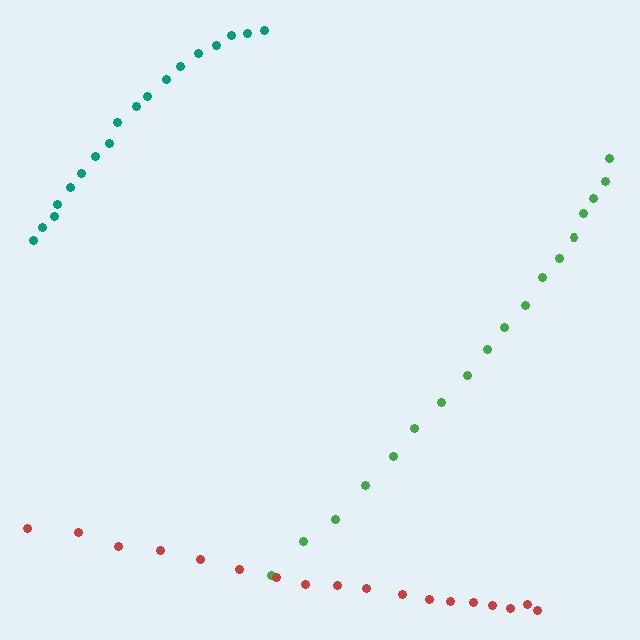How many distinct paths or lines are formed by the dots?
There are 3 distinct paths.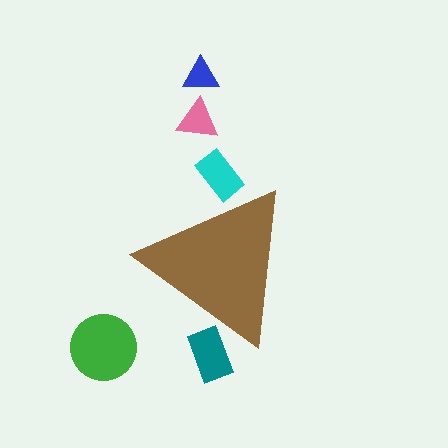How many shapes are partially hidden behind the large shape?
2 shapes are partially hidden.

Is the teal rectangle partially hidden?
Yes, the teal rectangle is partially hidden behind the brown triangle.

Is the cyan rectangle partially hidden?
Yes, the cyan rectangle is partially hidden behind the brown triangle.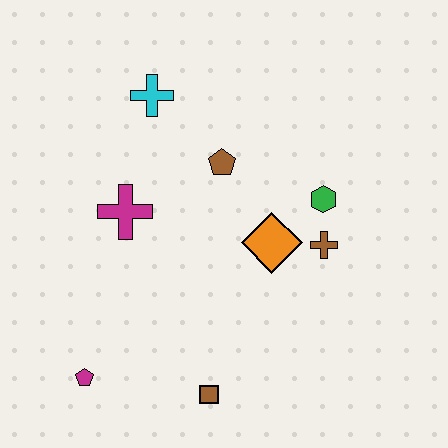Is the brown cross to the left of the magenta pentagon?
No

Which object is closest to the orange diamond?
The brown cross is closest to the orange diamond.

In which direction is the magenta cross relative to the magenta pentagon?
The magenta cross is above the magenta pentagon.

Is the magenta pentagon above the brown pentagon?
No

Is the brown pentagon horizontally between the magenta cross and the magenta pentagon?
No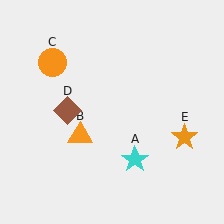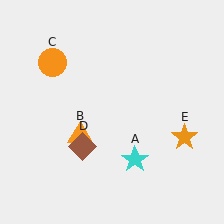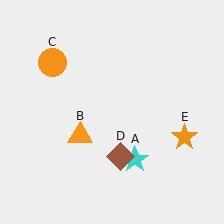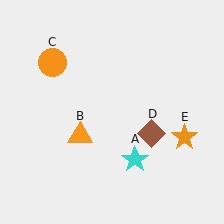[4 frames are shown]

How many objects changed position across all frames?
1 object changed position: brown diamond (object D).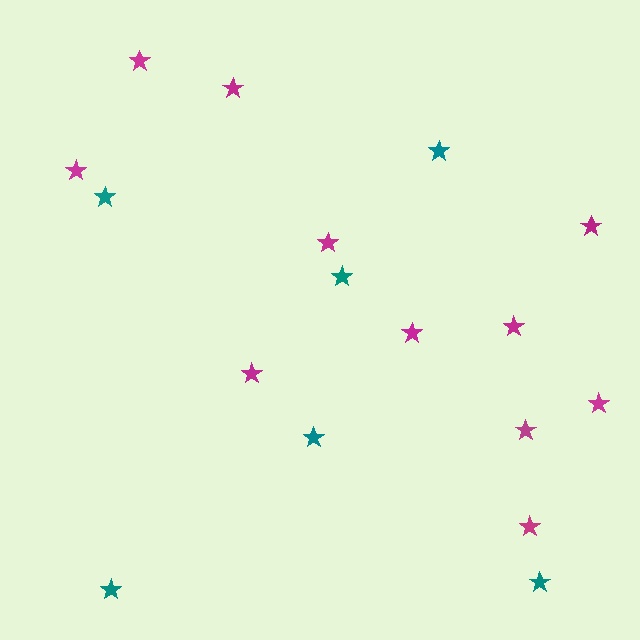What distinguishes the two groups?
There are 2 groups: one group of teal stars (6) and one group of magenta stars (11).